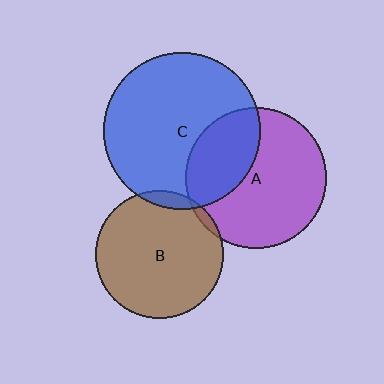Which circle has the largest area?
Circle C (blue).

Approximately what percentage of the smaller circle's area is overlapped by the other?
Approximately 5%.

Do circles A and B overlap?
Yes.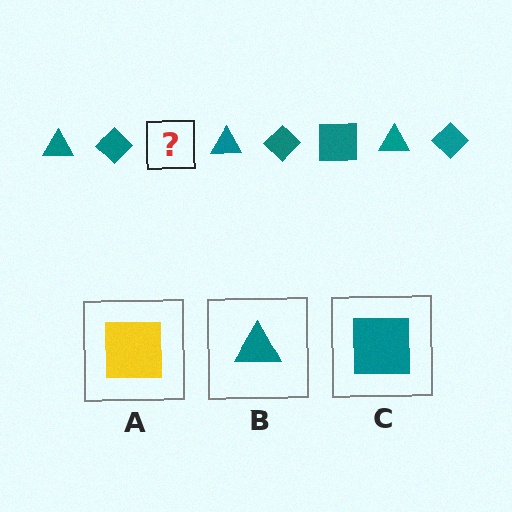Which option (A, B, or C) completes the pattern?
C.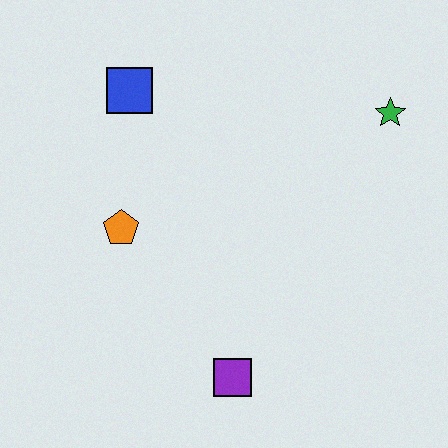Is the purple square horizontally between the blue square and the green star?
Yes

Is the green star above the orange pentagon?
Yes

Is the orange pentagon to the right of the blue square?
No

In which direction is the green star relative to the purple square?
The green star is above the purple square.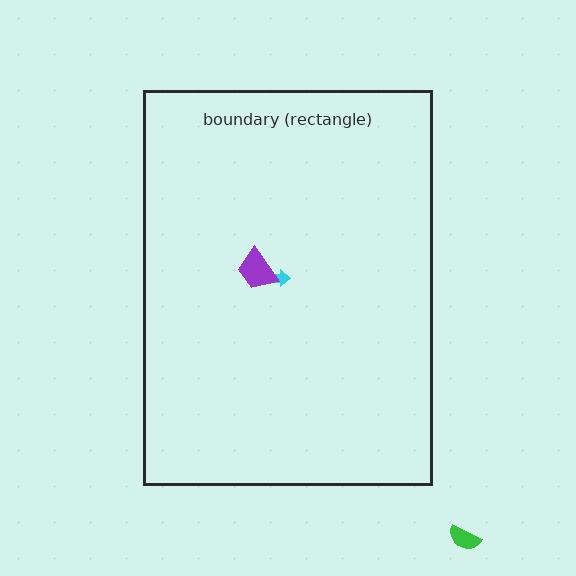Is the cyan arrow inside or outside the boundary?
Inside.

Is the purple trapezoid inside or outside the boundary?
Inside.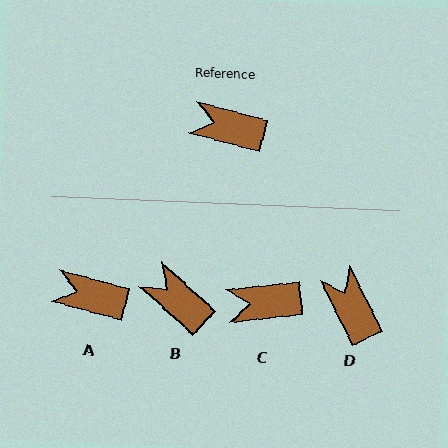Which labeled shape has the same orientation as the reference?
A.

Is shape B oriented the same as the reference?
No, it is off by about 28 degrees.